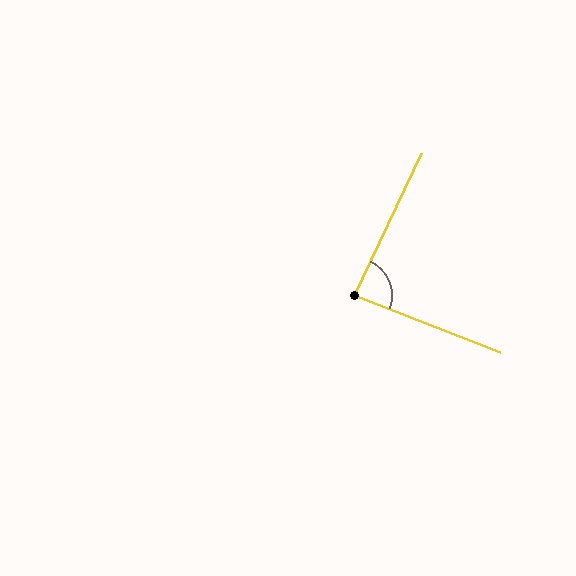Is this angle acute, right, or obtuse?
It is approximately a right angle.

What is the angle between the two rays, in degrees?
Approximately 86 degrees.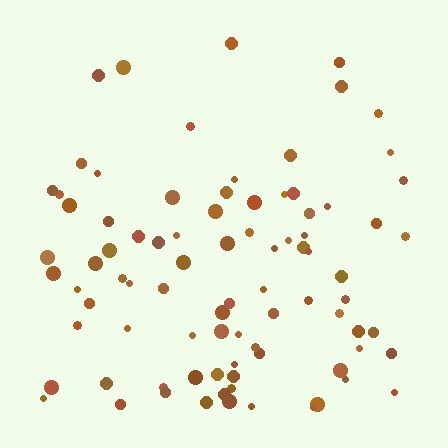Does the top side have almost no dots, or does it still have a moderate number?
Still a moderate number, just noticeably fewer than the bottom.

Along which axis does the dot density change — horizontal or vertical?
Vertical.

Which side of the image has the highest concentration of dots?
The bottom.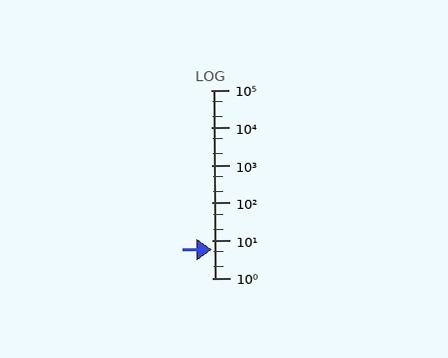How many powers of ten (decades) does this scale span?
The scale spans 5 decades, from 1 to 100000.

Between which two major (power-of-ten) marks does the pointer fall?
The pointer is between 1 and 10.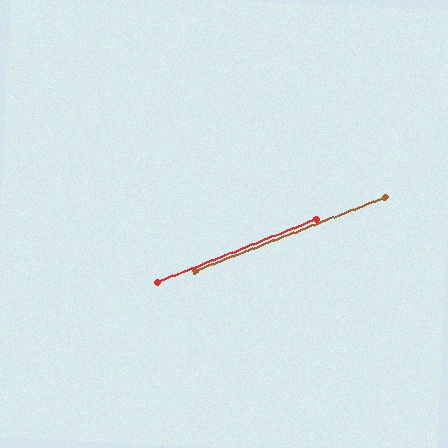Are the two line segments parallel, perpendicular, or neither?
Parallel — their directions differ by only 0.4°.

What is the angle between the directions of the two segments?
Approximately 0 degrees.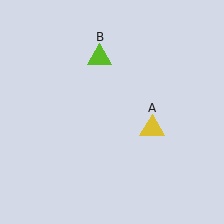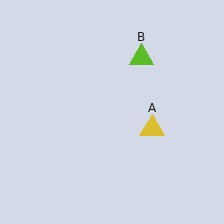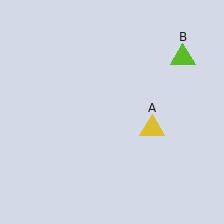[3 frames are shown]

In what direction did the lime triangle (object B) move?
The lime triangle (object B) moved right.